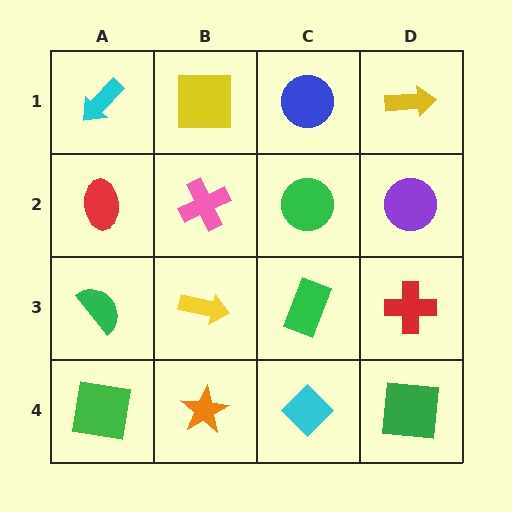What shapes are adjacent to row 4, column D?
A red cross (row 3, column D), a cyan diamond (row 4, column C).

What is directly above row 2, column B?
A yellow square.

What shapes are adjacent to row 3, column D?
A purple circle (row 2, column D), a green square (row 4, column D), a green rectangle (row 3, column C).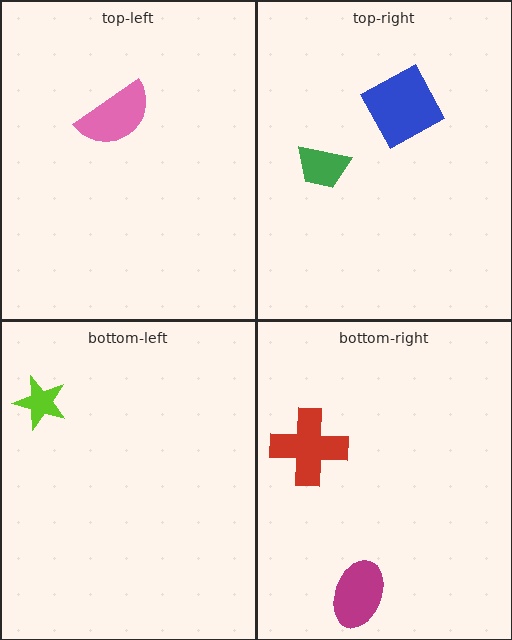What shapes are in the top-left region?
The pink semicircle.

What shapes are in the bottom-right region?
The magenta ellipse, the red cross.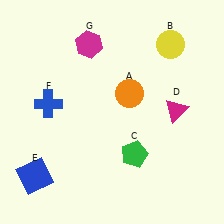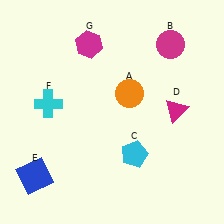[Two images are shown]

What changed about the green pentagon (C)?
In Image 1, C is green. In Image 2, it changed to cyan.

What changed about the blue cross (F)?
In Image 1, F is blue. In Image 2, it changed to cyan.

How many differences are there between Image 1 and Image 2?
There are 3 differences between the two images.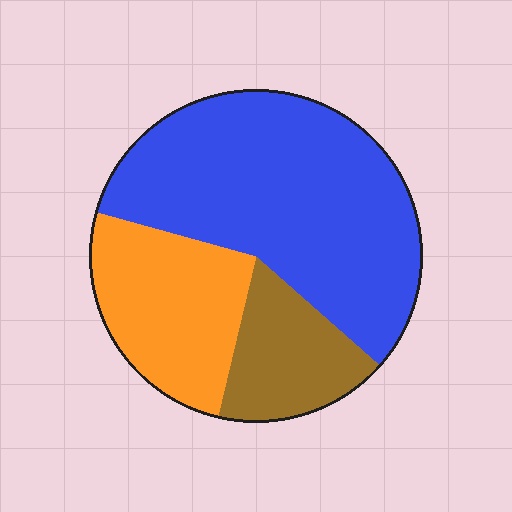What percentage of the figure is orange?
Orange covers roughly 25% of the figure.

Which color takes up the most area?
Blue, at roughly 55%.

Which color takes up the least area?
Brown, at roughly 15%.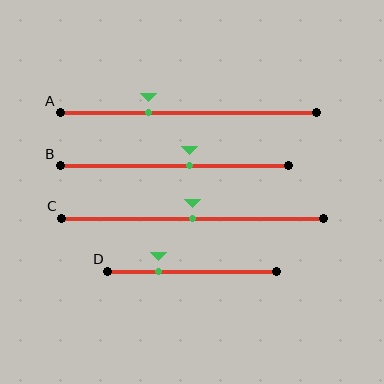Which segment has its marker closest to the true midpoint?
Segment C has its marker closest to the true midpoint.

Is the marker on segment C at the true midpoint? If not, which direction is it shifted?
Yes, the marker on segment C is at the true midpoint.